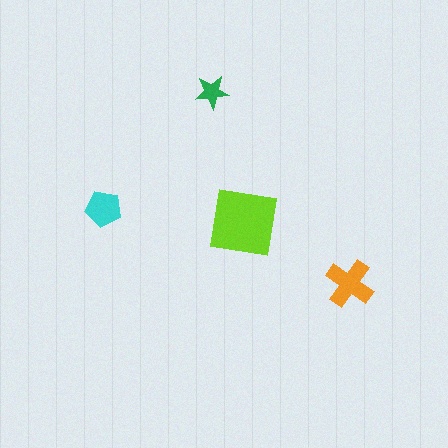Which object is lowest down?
The orange cross is bottommost.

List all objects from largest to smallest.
The lime square, the orange cross, the cyan pentagon, the green star.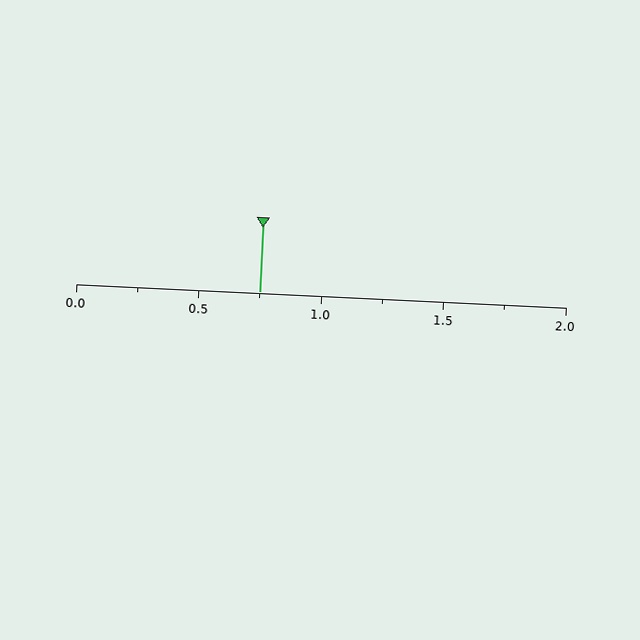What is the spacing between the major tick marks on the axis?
The major ticks are spaced 0.5 apart.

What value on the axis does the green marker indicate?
The marker indicates approximately 0.75.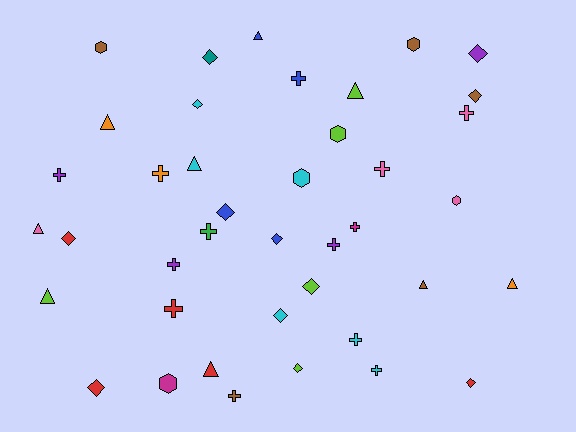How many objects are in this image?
There are 40 objects.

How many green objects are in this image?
There is 1 green object.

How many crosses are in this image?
There are 13 crosses.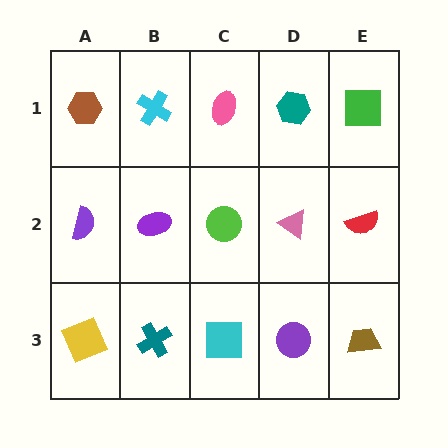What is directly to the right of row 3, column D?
A brown trapezoid.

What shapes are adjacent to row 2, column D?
A teal hexagon (row 1, column D), a purple circle (row 3, column D), a lime circle (row 2, column C), a red semicircle (row 2, column E).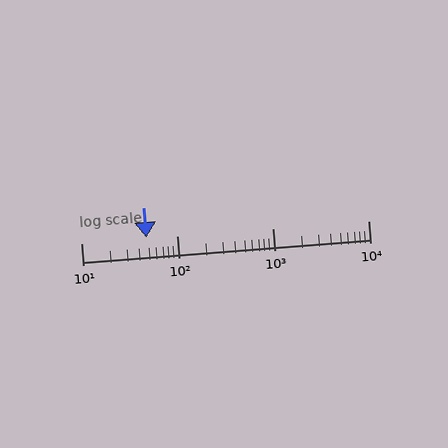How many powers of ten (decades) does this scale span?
The scale spans 3 decades, from 10 to 10000.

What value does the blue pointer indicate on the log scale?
The pointer indicates approximately 48.